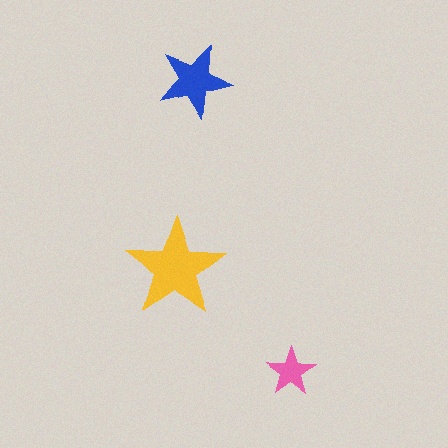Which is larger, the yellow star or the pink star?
The yellow one.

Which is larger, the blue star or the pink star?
The blue one.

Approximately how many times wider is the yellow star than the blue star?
About 1.5 times wider.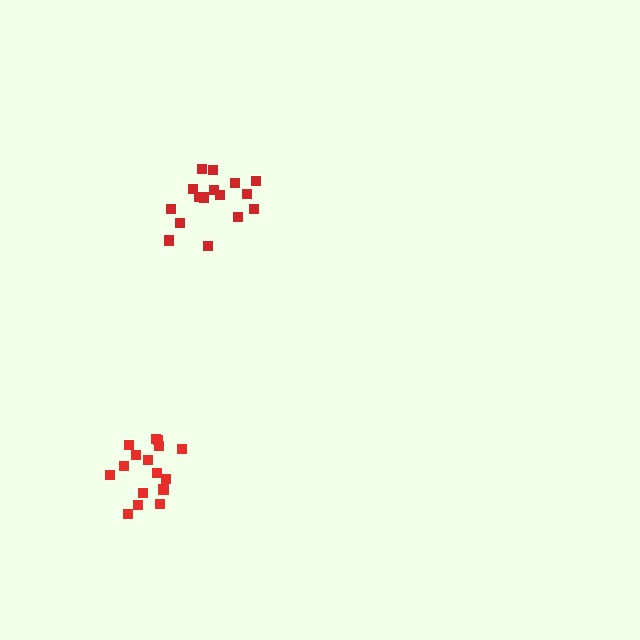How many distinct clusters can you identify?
There are 2 distinct clusters.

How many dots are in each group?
Group 1: 16 dots, Group 2: 16 dots (32 total).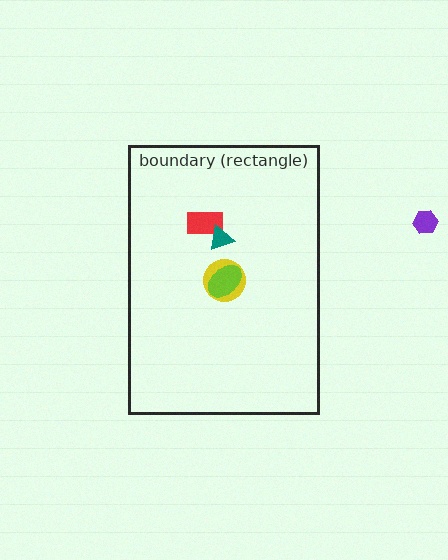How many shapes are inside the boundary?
4 inside, 1 outside.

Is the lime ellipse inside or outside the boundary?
Inside.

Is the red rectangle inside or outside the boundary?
Inside.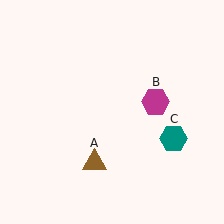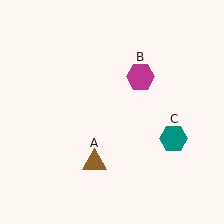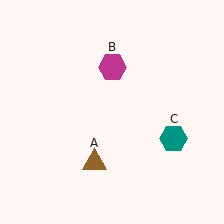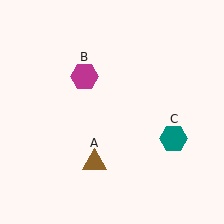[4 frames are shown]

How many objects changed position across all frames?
1 object changed position: magenta hexagon (object B).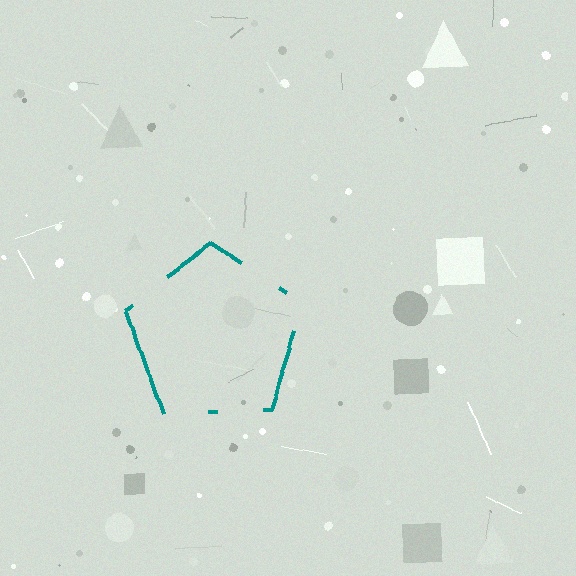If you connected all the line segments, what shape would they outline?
They would outline a pentagon.